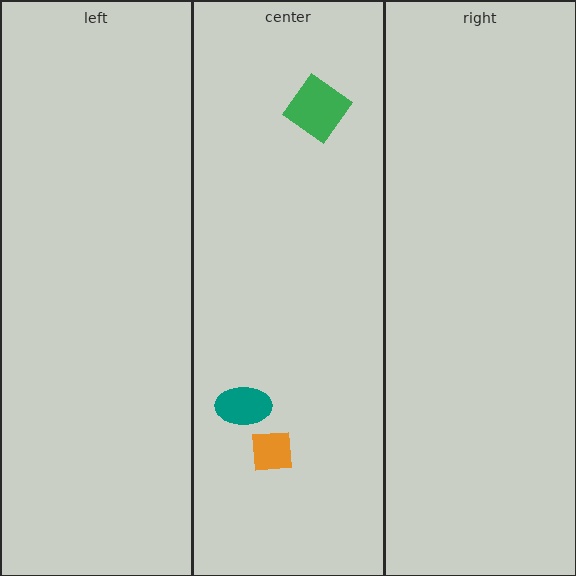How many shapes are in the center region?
3.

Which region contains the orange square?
The center region.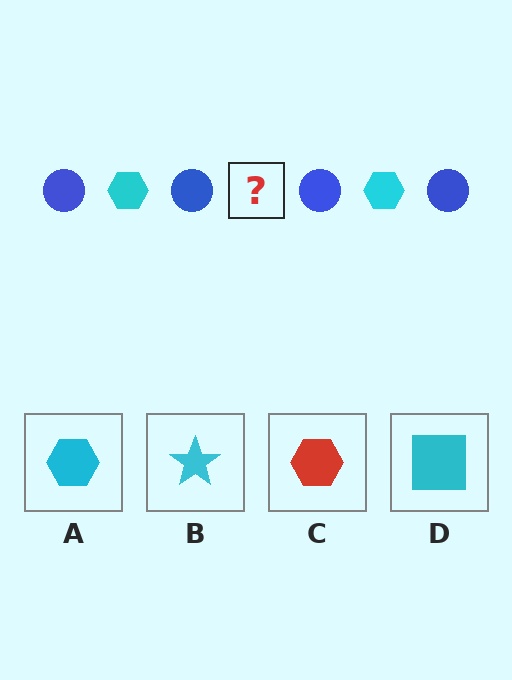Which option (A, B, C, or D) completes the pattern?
A.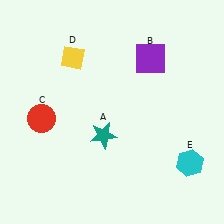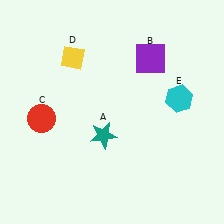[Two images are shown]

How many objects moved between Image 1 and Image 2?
1 object moved between the two images.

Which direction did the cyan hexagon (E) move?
The cyan hexagon (E) moved up.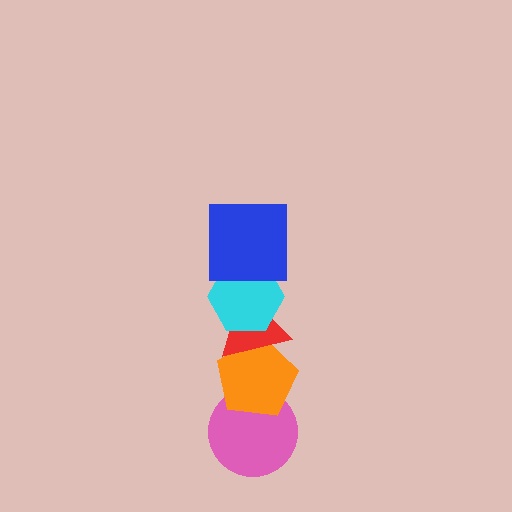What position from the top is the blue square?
The blue square is 1st from the top.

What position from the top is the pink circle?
The pink circle is 5th from the top.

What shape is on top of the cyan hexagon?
The blue square is on top of the cyan hexagon.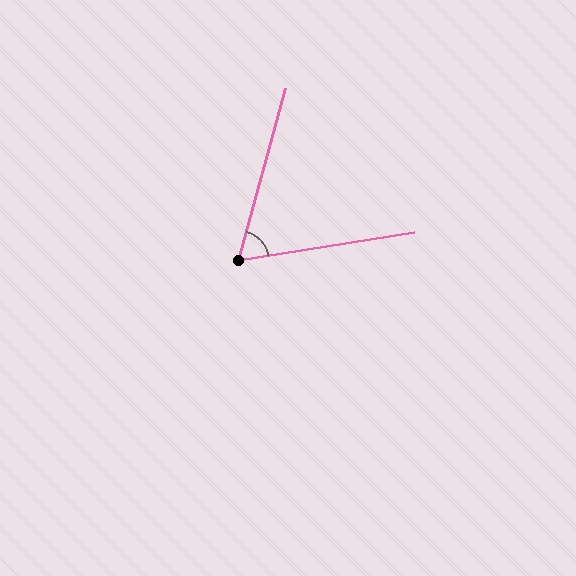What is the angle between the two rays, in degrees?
Approximately 66 degrees.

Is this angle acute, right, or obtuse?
It is acute.